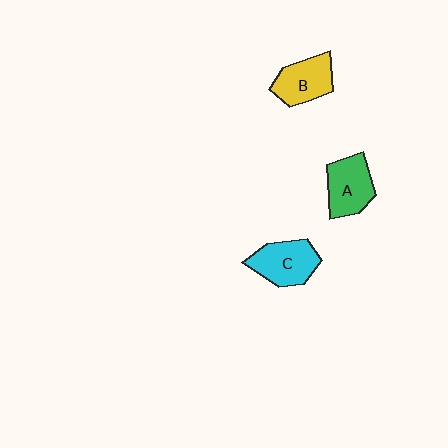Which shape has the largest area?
Shape C (cyan).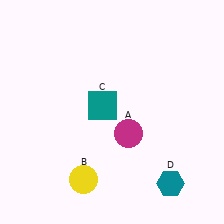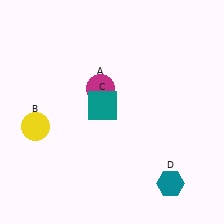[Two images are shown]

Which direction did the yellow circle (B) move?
The yellow circle (B) moved up.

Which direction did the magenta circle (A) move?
The magenta circle (A) moved up.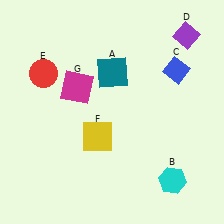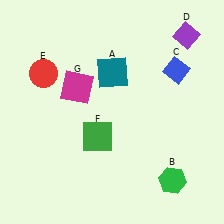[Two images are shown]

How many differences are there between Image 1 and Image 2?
There are 2 differences between the two images.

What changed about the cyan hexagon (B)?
In Image 1, B is cyan. In Image 2, it changed to green.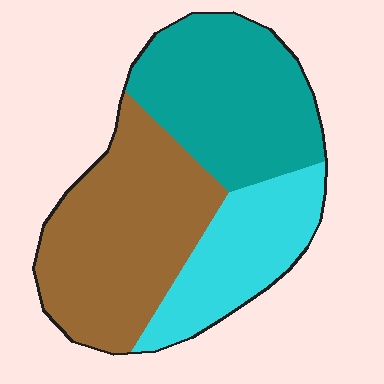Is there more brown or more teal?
Brown.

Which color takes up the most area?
Brown, at roughly 40%.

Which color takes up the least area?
Cyan, at roughly 25%.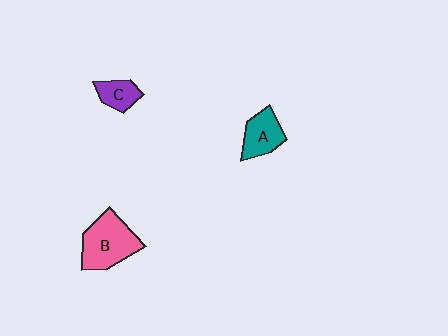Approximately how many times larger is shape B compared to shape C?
Approximately 2.2 times.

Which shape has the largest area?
Shape B (pink).